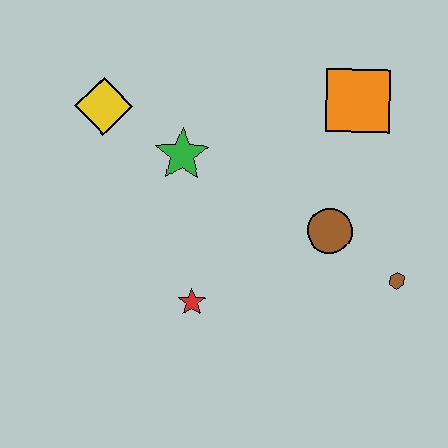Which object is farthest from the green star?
The brown hexagon is farthest from the green star.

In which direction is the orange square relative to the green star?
The orange square is to the right of the green star.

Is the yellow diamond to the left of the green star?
Yes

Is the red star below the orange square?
Yes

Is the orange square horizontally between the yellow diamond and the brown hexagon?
Yes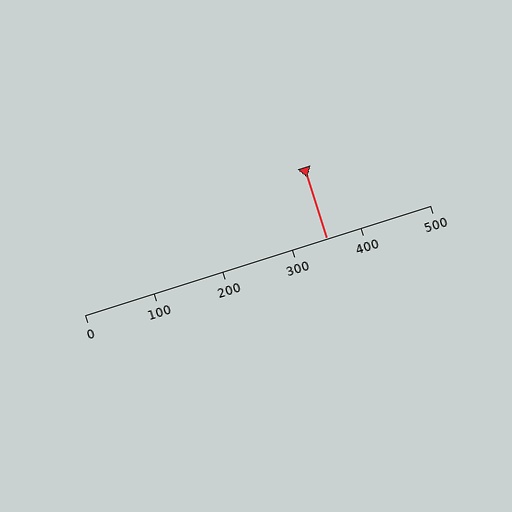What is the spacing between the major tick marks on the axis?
The major ticks are spaced 100 apart.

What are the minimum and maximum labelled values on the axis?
The axis runs from 0 to 500.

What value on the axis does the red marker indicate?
The marker indicates approximately 350.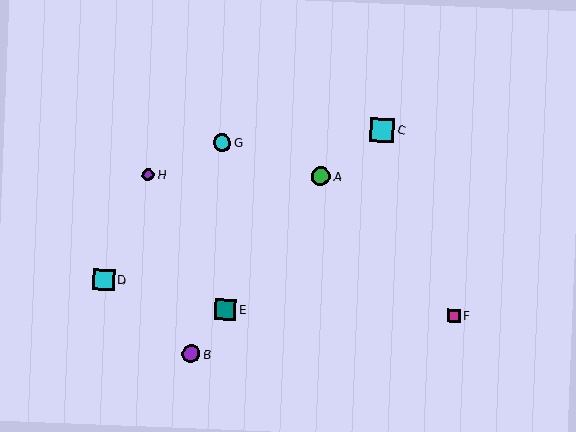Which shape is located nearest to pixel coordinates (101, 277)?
The cyan square (labeled D) at (104, 280) is nearest to that location.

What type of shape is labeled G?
Shape G is a cyan circle.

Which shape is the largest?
The cyan square (labeled C) is the largest.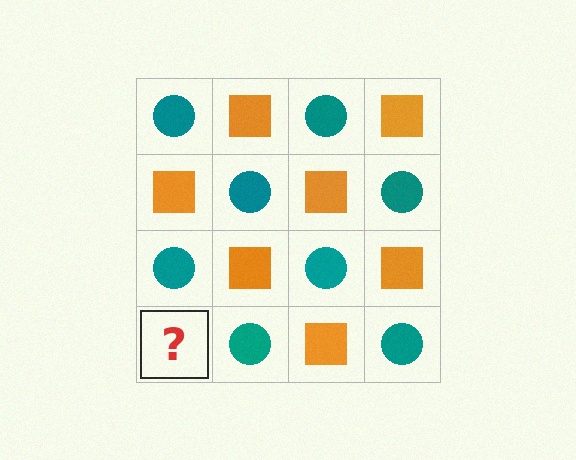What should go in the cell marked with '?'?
The missing cell should contain an orange square.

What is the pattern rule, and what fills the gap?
The rule is that it alternates teal circle and orange square in a checkerboard pattern. The gap should be filled with an orange square.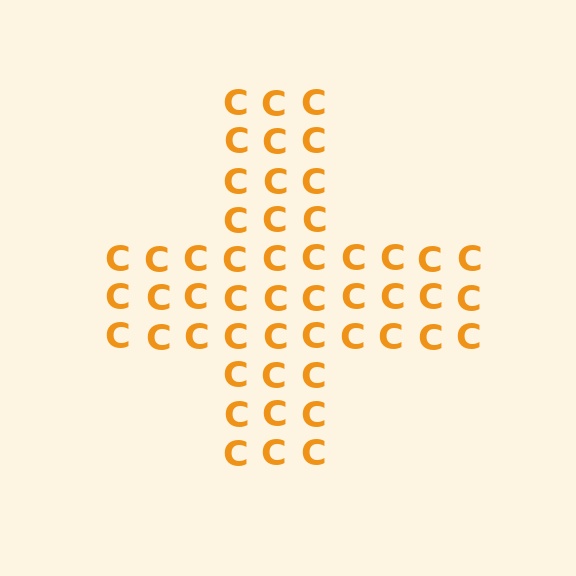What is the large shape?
The large shape is a cross.